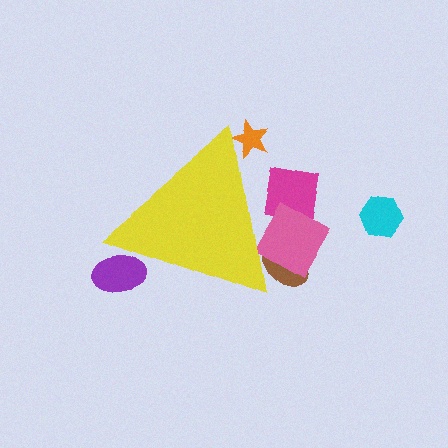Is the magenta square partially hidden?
Yes, the magenta square is partially hidden behind the yellow triangle.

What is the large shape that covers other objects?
A yellow triangle.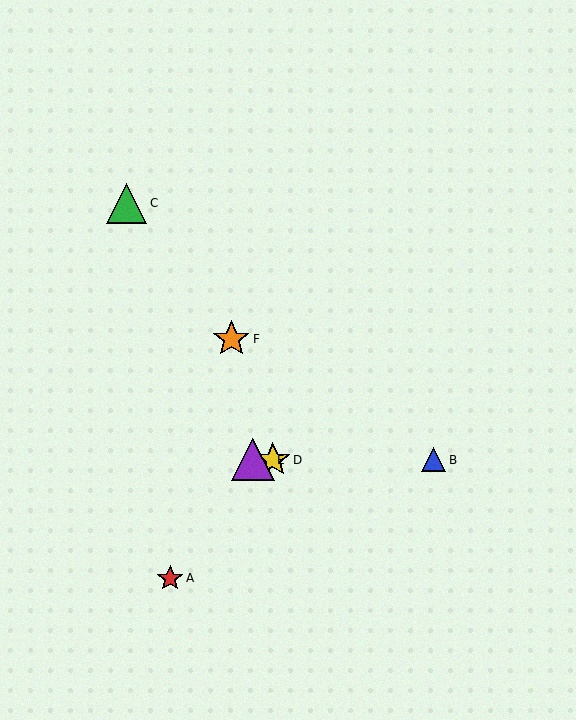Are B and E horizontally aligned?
Yes, both are at y≈460.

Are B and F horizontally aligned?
No, B is at y≈460 and F is at y≈339.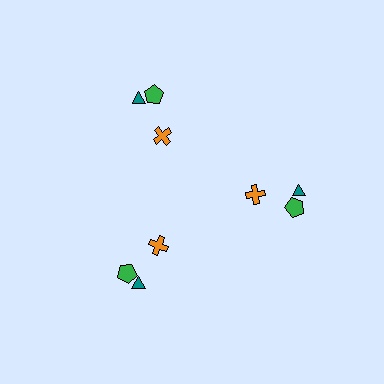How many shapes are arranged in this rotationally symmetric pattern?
There are 9 shapes, arranged in 3 groups of 3.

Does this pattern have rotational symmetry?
Yes, this pattern has 3-fold rotational symmetry. It looks the same after rotating 120 degrees around the center.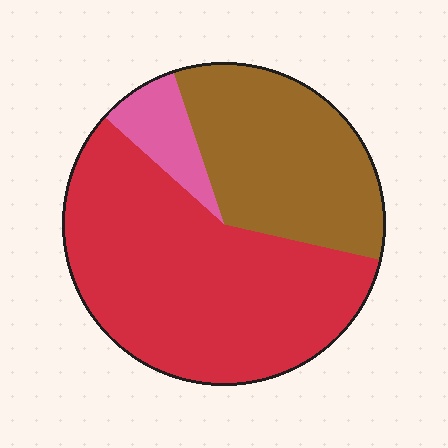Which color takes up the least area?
Pink, at roughly 10%.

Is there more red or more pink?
Red.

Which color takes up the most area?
Red, at roughly 60%.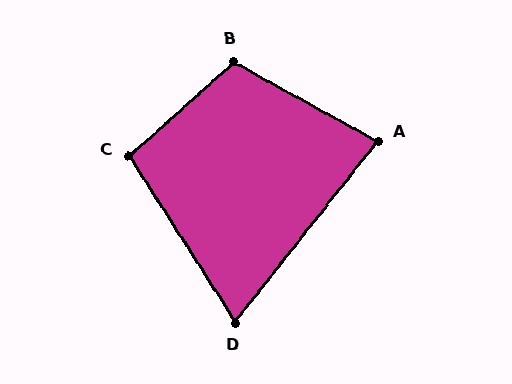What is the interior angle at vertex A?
Approximately 81 degrees (acute).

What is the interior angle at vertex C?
Approximately 99 degrees (obtuse).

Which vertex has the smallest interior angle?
D, at approximately 71 degrees.